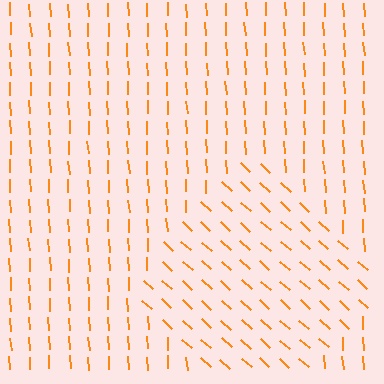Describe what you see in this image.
The image is filled with small orange line segments. A diamond region in the image has lines oriented differently from the surrounding lines, creating a visible texture boundary.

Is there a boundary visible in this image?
Yes, there is a texture boundary formed by a change in line orientation.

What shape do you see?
I see a diamond.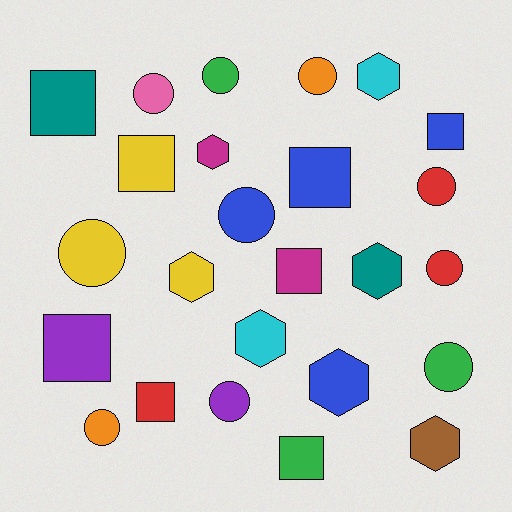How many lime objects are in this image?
There are no lime objects.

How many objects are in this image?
There are 25 objects.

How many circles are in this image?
There are 10 circles.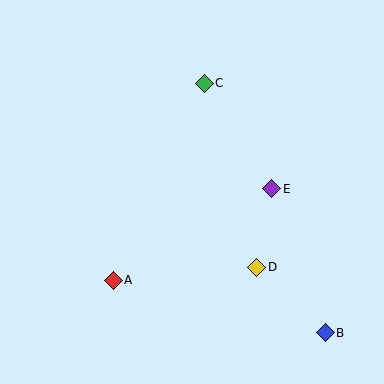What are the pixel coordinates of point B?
Point B is at (325, 333).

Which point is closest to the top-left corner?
Point C is closest to the top-left corner.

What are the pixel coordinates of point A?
Point A is at (113, 280).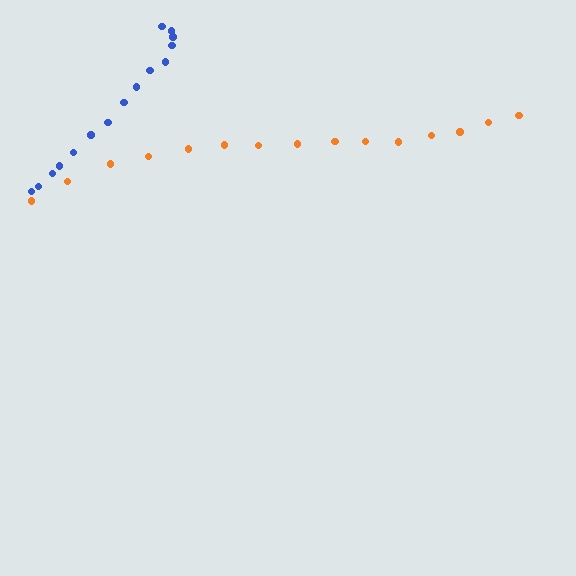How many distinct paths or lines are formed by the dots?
There are 2 distinct paths.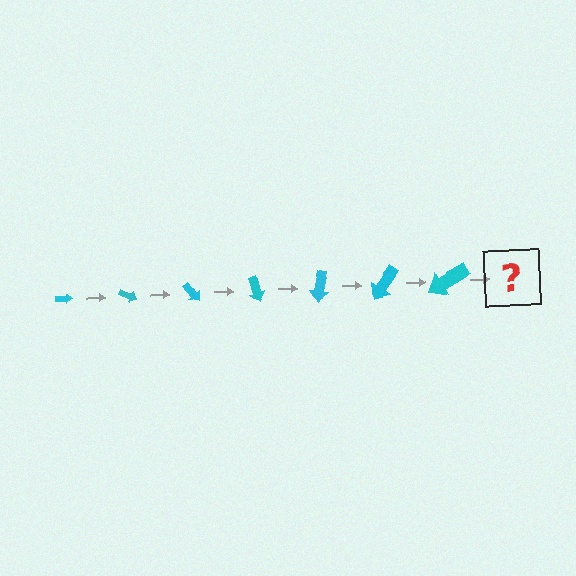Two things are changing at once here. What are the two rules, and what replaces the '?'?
The two rules are that the arrow grows larger each step and it rotates 25 degrees each step. The '?' should be an arrow, larger than the previous one and rotated 175 degrees from the start.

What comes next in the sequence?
The next element should be an arrow, larger than the previous one and rotated 175 degrees from the start.